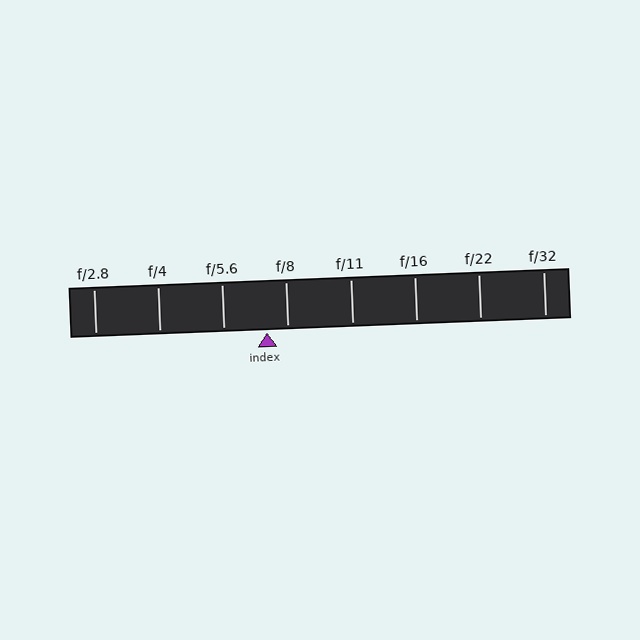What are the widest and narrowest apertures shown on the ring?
The widest aperture shown is f/2.8 and the narrowest is f/32.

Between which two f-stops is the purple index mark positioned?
The index mark is between f/5.6 and f/8.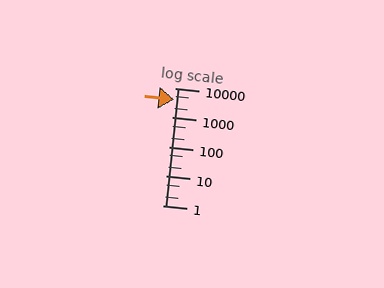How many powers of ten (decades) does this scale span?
The scale spans 4 decades, from 1 to 10000.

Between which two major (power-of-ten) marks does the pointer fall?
The pointer is between 1000 and 10000.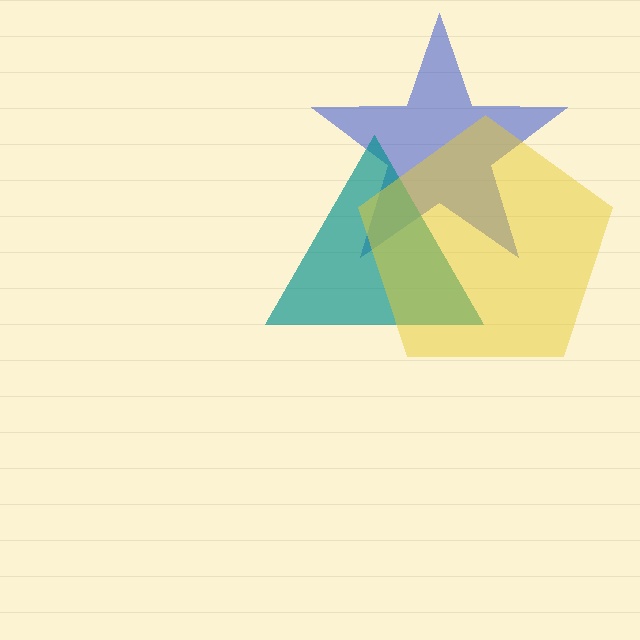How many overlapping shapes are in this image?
There are 3 overlapping shapes in the image.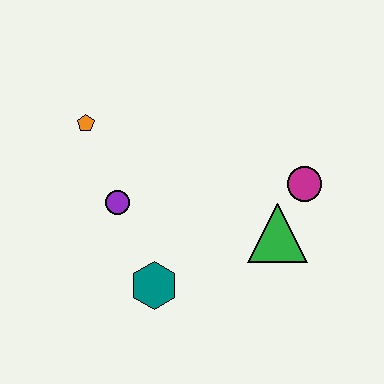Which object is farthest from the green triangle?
The orange pentagon is farthest from the green triangle.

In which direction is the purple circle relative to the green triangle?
The purple circle is to the left of the green triangle.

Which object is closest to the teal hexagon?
The purple circle is closest to the teal hexagon.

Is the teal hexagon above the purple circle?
No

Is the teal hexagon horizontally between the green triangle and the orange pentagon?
Yes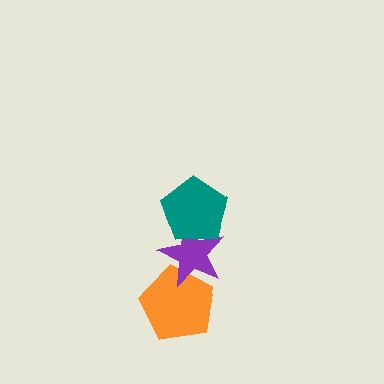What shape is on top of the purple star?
The teal pentagon is on top of the purple star.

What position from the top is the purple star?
The purple star is 2nd from the top.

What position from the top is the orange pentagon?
The orange pentagon is 3rd from the top.